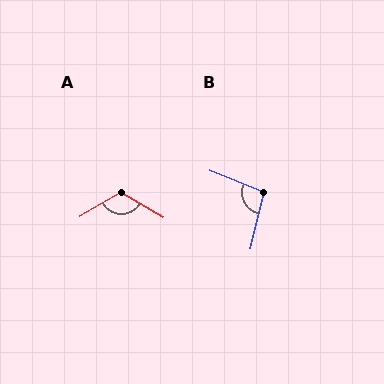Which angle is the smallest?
B, at approximately 99 degrees.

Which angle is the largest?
A, at approximately 119 degrees.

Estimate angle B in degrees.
Approximately 99 degrees.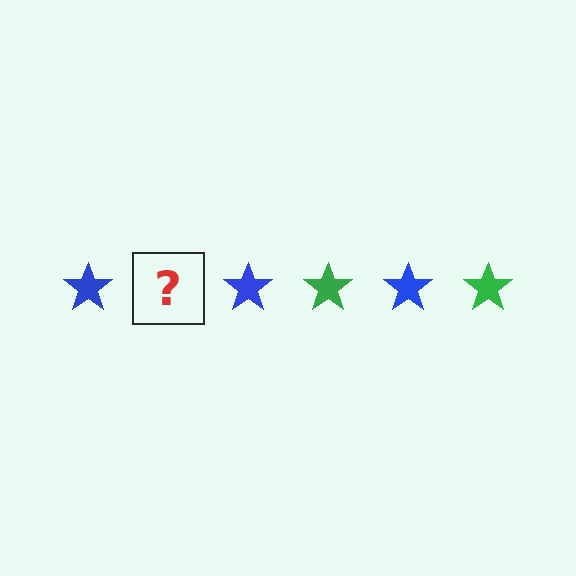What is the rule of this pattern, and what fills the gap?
The rule is that the pattern cycles through blue, green stars. The gap should be filled with a green star.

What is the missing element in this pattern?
The missing element is a green star.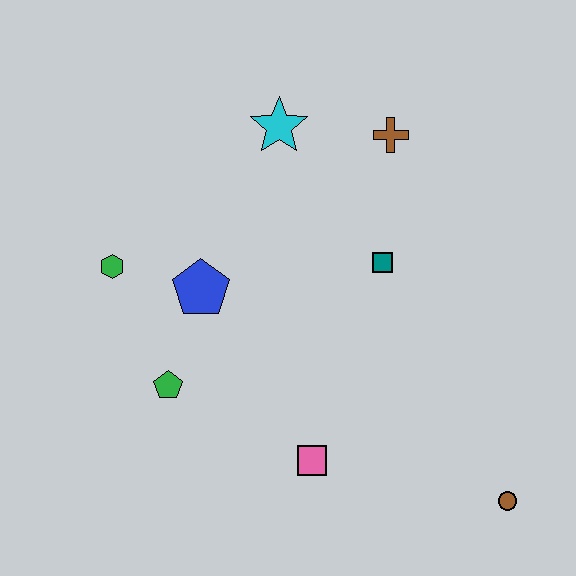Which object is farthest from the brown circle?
The green hexagon is farthest from the brown circle.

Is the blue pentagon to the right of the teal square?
No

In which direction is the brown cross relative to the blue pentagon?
The brown cross is to the right of the blue pentagon.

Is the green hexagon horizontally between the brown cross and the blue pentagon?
No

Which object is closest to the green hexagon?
The blue pentagon is closest to the green hexagon.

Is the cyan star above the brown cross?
Yes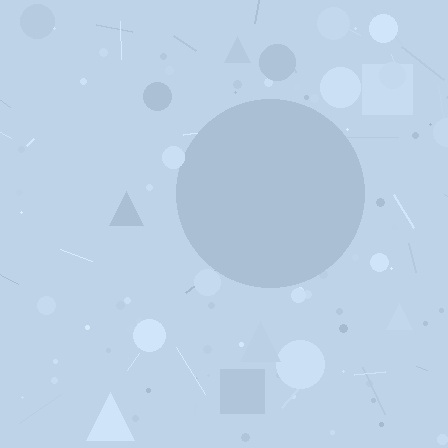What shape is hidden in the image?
A circle is hidden in the image.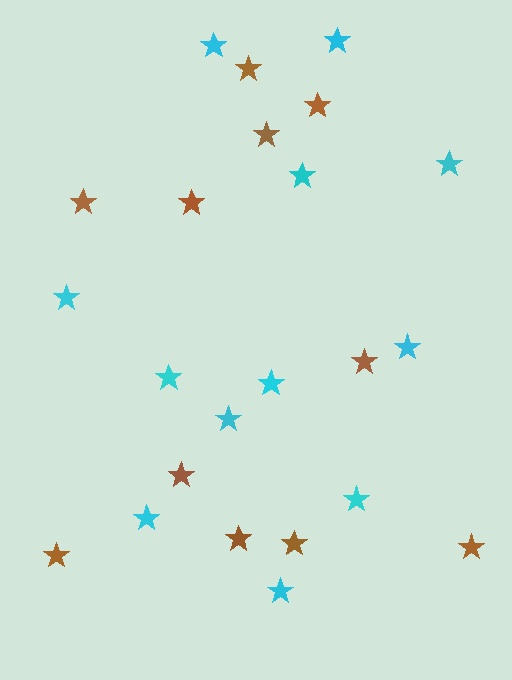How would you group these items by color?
There are 2 groups: one group of cyan stars (12) and one group of brown stars (11).